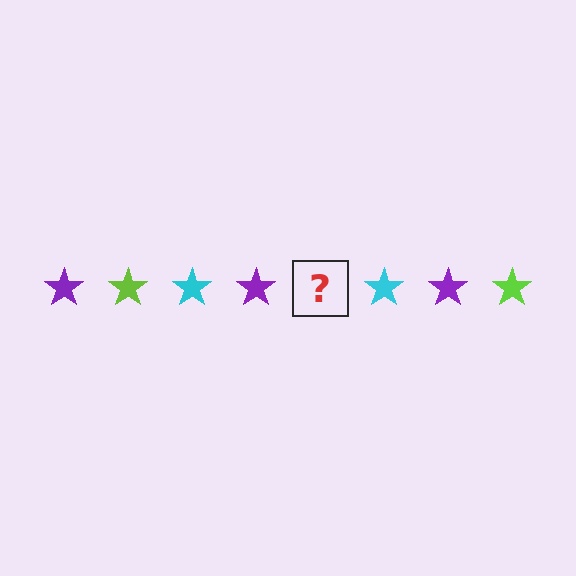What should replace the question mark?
The question mark should be replaced with a lime star.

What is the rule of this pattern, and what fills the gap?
The rule is that the pattern cycles through purple, lime, cyan stars. The gap should be filled with a lime star.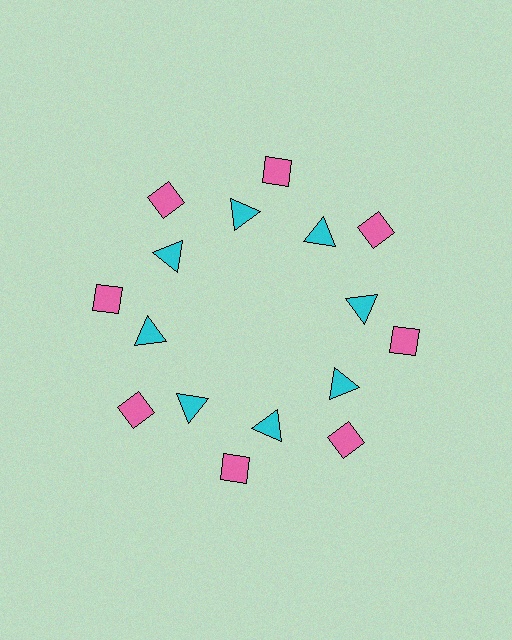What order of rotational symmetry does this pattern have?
This pattern has 8-fold rotational symmetry.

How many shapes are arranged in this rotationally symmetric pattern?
There are 16 shapes, arranged in 8 groups of 2.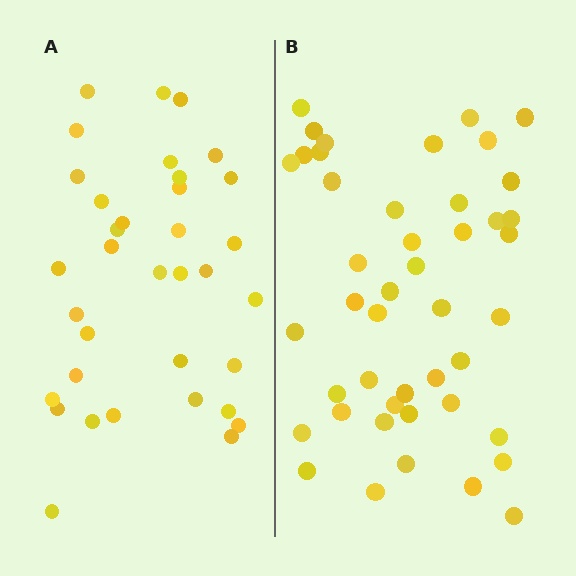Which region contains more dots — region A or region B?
Region B (the right region) has more dots.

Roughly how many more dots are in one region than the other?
Region B has roughly 10 or so more dots than region A.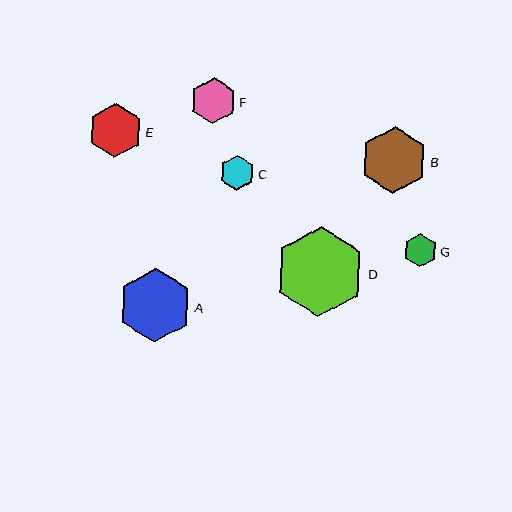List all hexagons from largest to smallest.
From largest to smallest: D, A, B, E, F, C, G.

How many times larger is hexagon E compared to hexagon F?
Hexagon E is approximately 1.2 times the size of hexagon F.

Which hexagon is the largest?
Hexagon D is the largest with a size of approximately 90 pixels.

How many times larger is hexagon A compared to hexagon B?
Hexagon A is approximately 1.1 times the size of hexagon B.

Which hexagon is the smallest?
Hexagon G is the smallest with a size of approximately 34 pixels.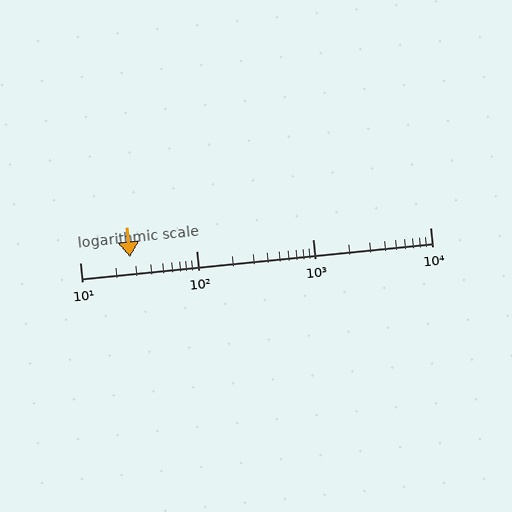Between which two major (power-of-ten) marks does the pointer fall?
The pointer is between 10 and 100.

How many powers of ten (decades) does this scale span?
The scale spans 3 decades, from 10 to 10000.